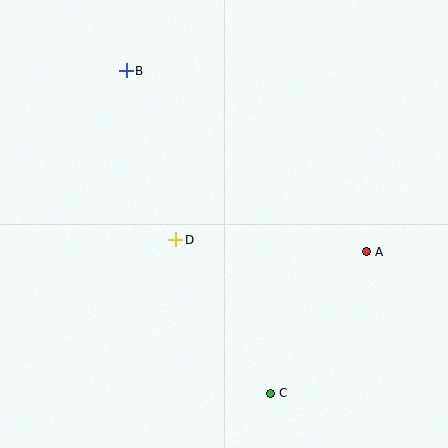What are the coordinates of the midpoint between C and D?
The midpoint between C and D is at (223, 317).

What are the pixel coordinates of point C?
Point C is at (270, 393).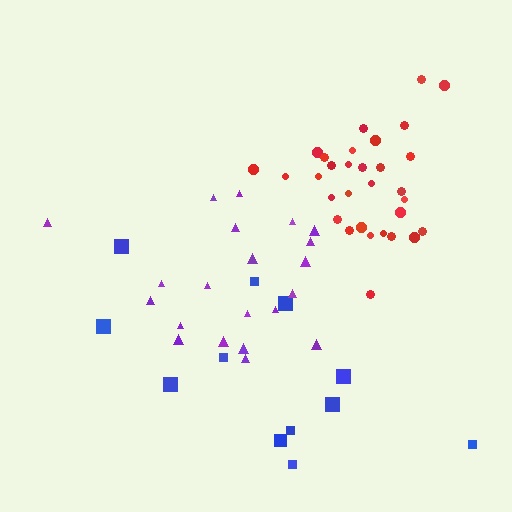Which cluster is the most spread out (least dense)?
Blue.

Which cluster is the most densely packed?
Red.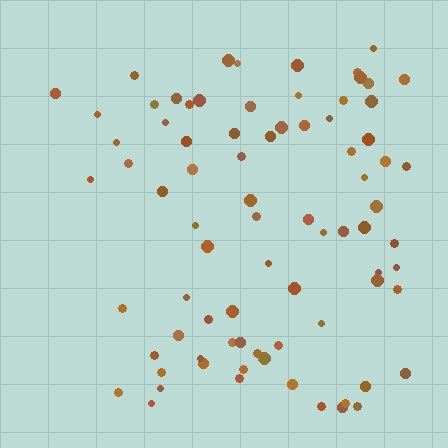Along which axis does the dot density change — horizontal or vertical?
Horizontal.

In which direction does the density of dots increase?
From left to right, with the right side densest.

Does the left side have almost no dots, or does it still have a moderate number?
Still a moderate number, just noticeably fewer than the right.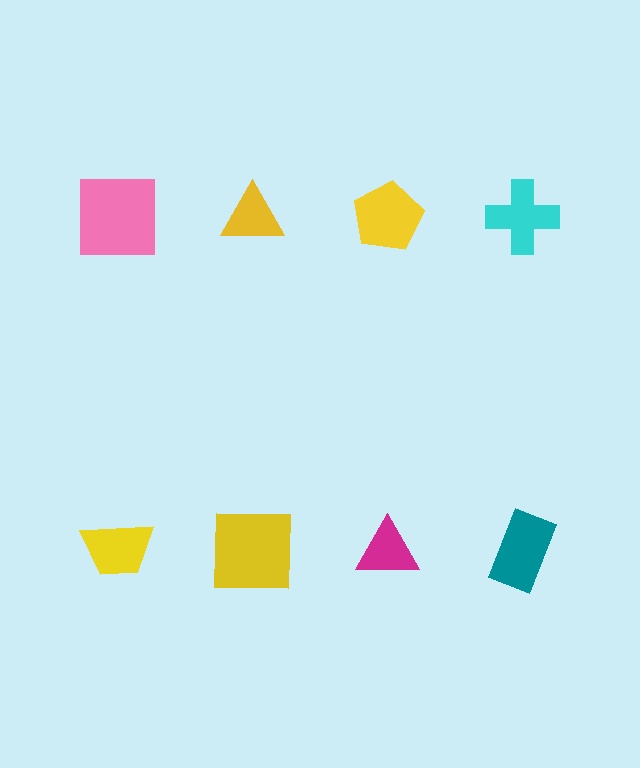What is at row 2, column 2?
A yellow square.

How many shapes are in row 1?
4 shapes.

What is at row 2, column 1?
A yellow trapezoid.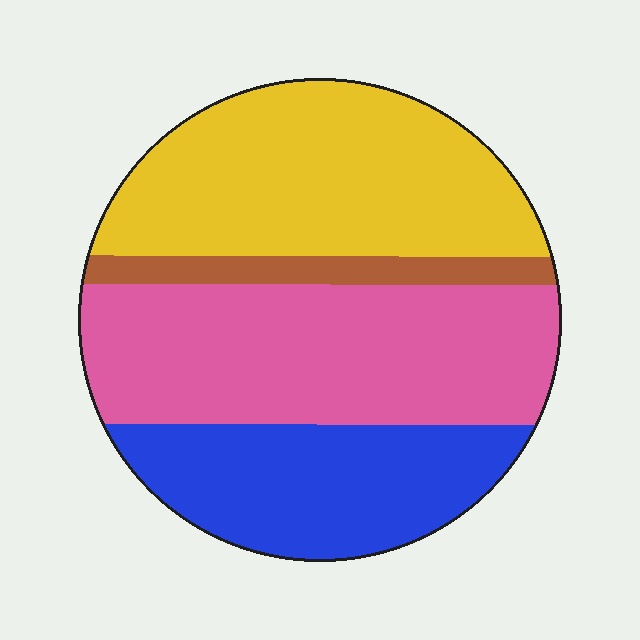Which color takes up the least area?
Brown, at roughly 5%.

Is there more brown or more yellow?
Yellow.